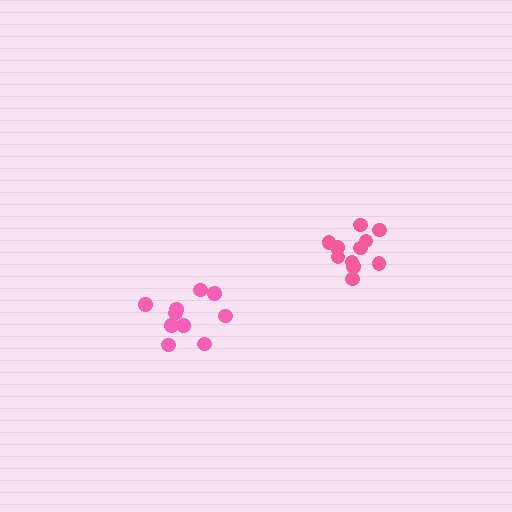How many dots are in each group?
Group 1: 10 dots, Group 2: 11 dots (21 total).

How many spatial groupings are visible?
There are 2 spatial groupings.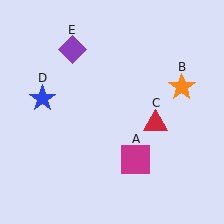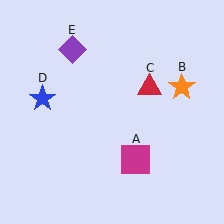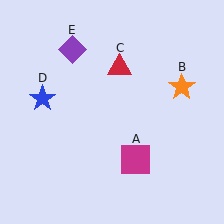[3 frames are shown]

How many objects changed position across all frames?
1 object changed position: red triangle (object C).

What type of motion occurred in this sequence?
The red triangle (object C) rotated counterclockwise around the center of the scene.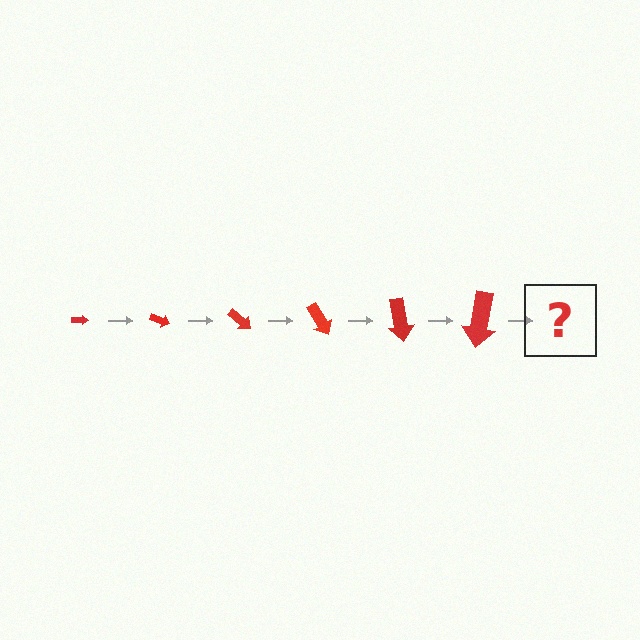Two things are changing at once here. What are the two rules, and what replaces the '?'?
The two rules are that the arrow grows larger each step and it rotates 20 degrees each step. The '?' should be an arrow, larger than the previous one and rotated 120 degrees from the start.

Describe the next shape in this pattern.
It should be an arrow, larger than the previous one and rotated 120 degrees from the start.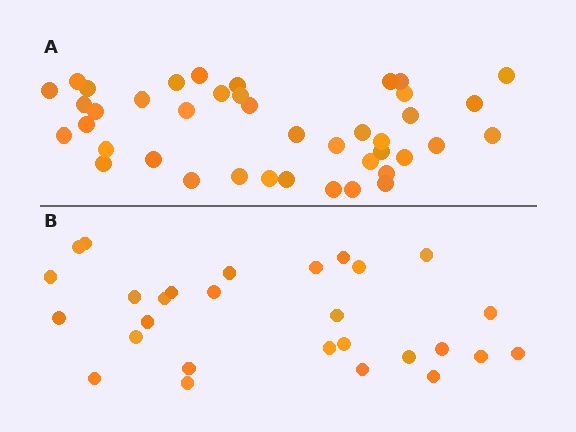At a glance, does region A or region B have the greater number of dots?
Region A (the top region) has more dots.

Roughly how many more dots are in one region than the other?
Region A has approximately 15 more dots than region B.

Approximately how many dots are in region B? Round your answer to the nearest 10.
About 30 dots. (The exact count is 28, which rounds to 30.)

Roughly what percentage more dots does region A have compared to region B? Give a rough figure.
About 45% more.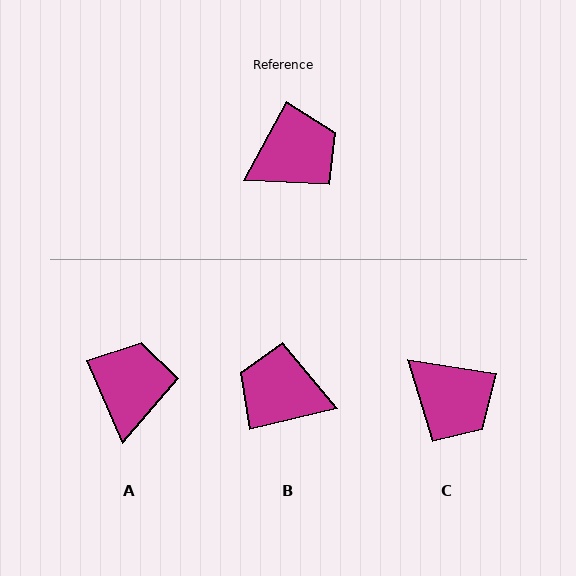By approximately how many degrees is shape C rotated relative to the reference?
Approximately 70 degrees clockwise.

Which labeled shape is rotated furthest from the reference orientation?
B, about 132 degrees away.